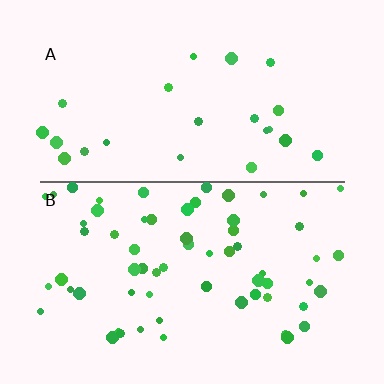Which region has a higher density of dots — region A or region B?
B (the bottom).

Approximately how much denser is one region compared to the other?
Approximately 2.7× — region B over region A.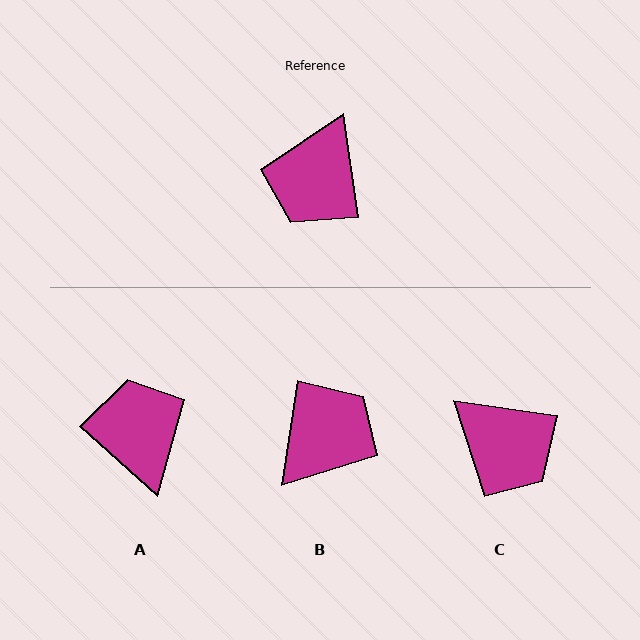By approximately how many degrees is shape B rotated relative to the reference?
Approximately 163 degrees counter-clockwise.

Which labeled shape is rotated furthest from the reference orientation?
B, about 163 degrees away.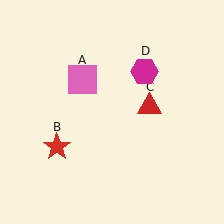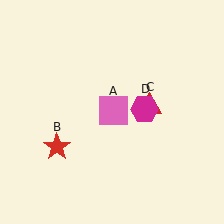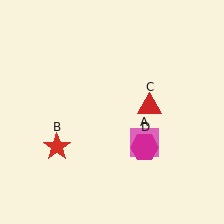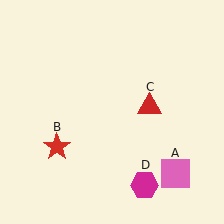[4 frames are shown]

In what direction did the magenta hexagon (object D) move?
The magenta hexagon (object D) moved down.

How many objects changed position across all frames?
2 objects changed position: pink square (object A), magenta hexagon (object D).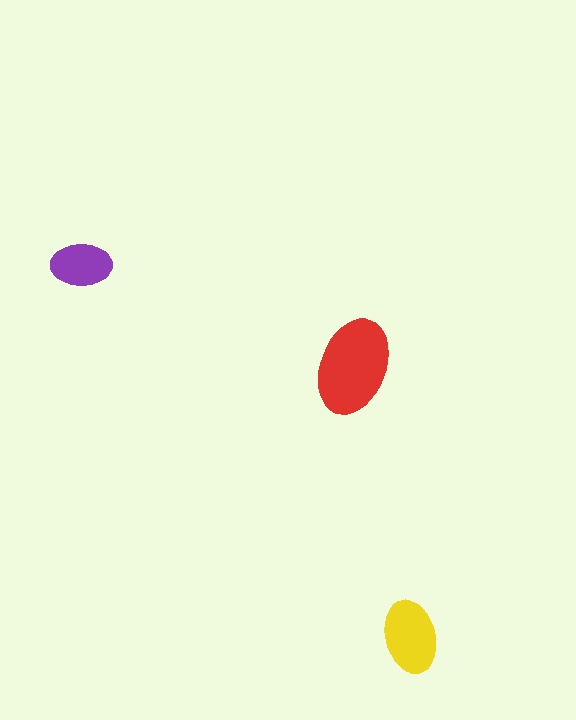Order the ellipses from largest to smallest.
the red one, the yellow one, the purple one.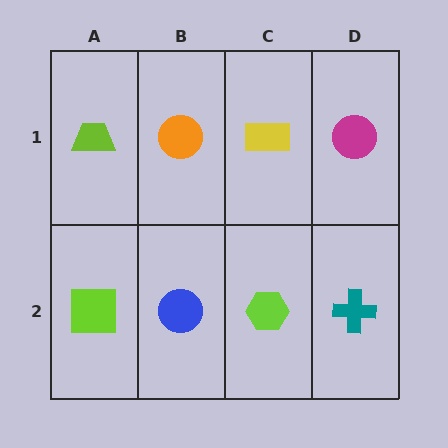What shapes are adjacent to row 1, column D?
A teal cross (row 2, column D), a yellow rectangle (row 1, column C).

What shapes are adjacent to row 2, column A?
A lime trapezoid (row 1, column A), a blue circle (row 2, column B).